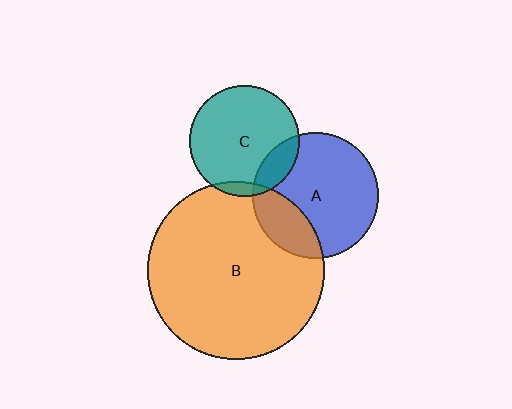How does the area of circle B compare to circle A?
Approximately 2.0 times.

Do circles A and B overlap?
Yes.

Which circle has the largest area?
Circle B (orange).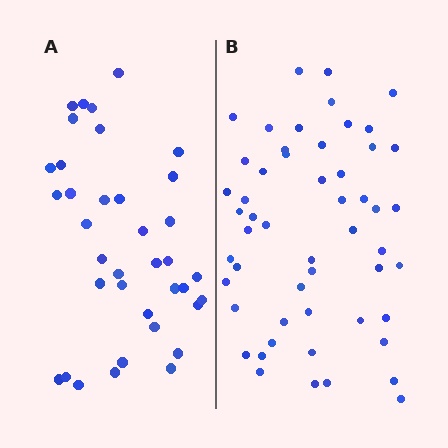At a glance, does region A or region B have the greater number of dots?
Region B (the right region) has more dots.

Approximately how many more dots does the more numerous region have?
Region B has approximately 15 more dots than region A.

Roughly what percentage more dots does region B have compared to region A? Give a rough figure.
About 45% more.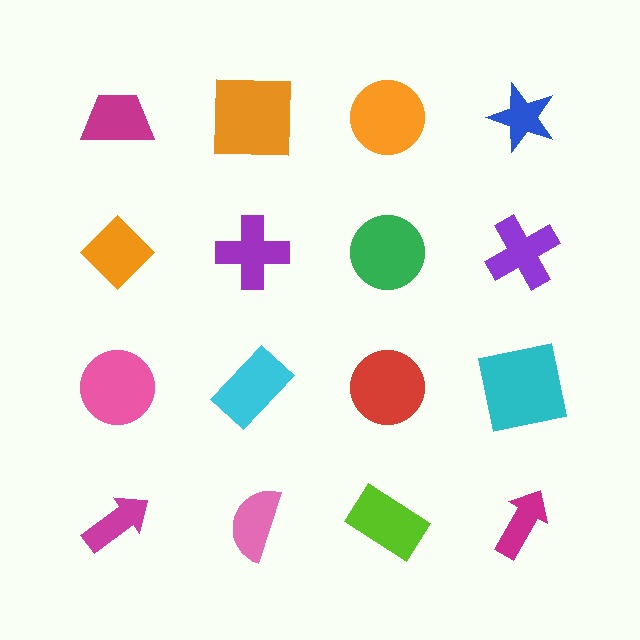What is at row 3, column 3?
A red circle.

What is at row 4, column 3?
A lime rectangle.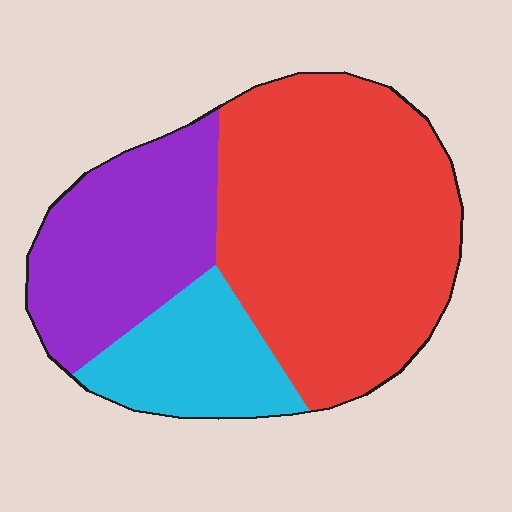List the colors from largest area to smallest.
From largest to smallest: red, purple, cyan.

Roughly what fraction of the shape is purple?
Purple covers 27% of the shape.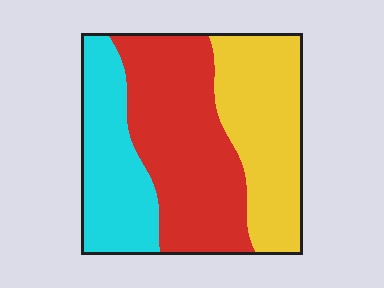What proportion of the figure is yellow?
Yellow takes up about one third (1/3) of the figure.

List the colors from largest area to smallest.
From largest to smallest: red, yellow, cyan.